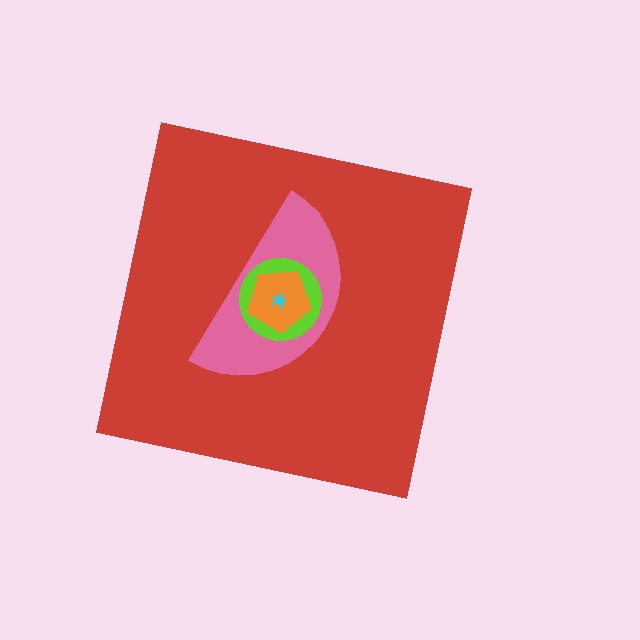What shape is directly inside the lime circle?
The orange pentagon.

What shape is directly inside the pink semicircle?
The lime circle.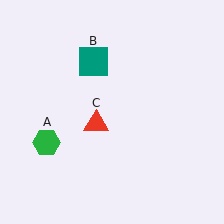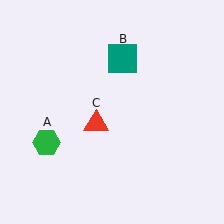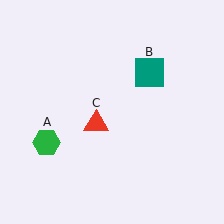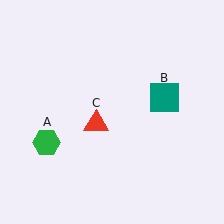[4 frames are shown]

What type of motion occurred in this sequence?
The teal square (object B) rotated clockwise around the center of the scene.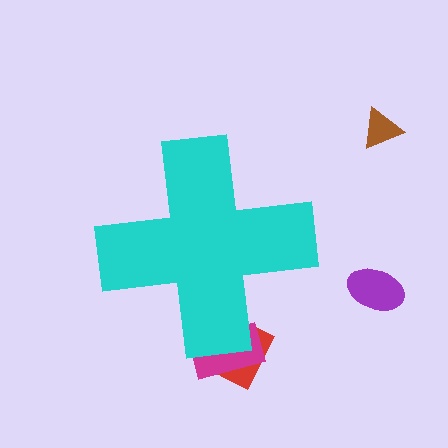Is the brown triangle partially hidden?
No, the brown triangle is fully visible.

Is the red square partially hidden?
Yes, the red square is partially hidden behind the cyan cross.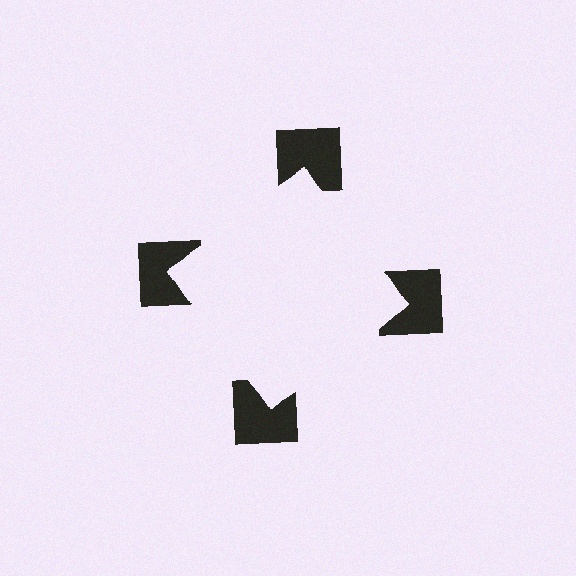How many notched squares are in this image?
There are 4 — one at each vertex of the illusory square.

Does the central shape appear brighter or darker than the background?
It typically appears slightly brighter than the background, even though no actual brightness change is drawn.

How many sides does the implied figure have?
4 sides.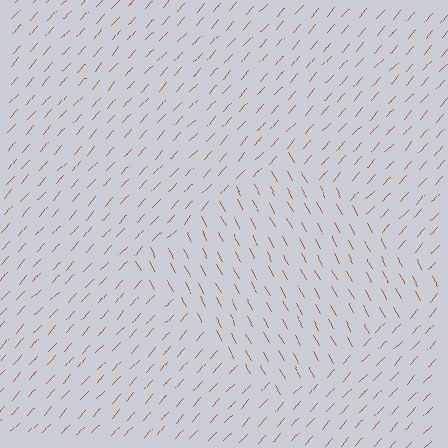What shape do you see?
I see a diamond.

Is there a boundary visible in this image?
Yes, there is a texture boundary formed by a change in line orientation.